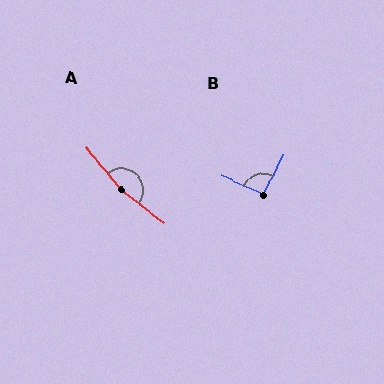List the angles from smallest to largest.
B (94°), A (168°).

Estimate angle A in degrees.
Approximately 168 degrees.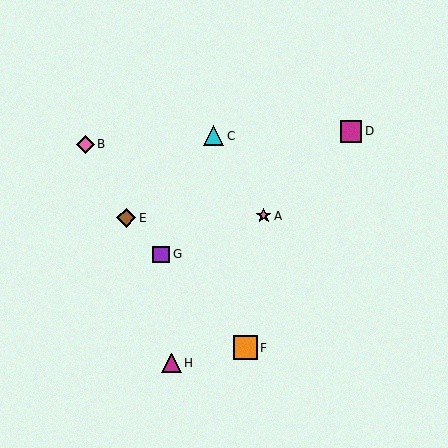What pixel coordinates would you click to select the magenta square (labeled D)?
Click at (351, 131) to select the magenta square D.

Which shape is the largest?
The orange square (labeled F) is the largest.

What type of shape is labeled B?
Shape B is a pink diamond.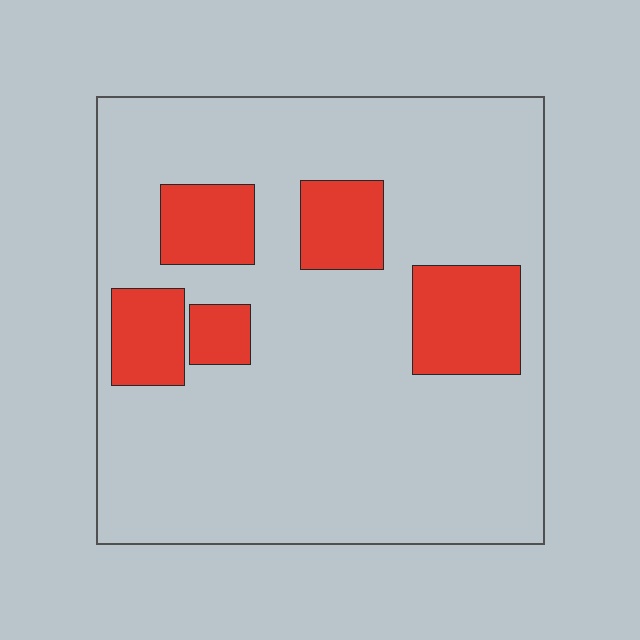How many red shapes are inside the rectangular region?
5.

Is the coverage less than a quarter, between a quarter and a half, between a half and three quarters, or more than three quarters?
Less than a quarter.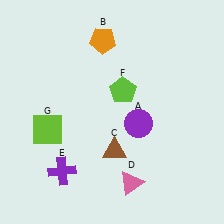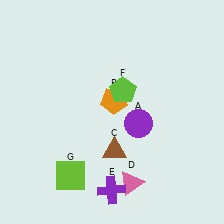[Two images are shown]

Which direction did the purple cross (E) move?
The purple cross (E) moved right.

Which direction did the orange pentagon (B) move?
The orange pentagon (B) moved down.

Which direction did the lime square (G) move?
The lime square (G) moved down.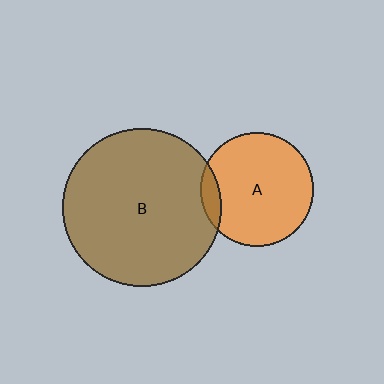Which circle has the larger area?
Circle B (brown).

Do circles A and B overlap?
Yes.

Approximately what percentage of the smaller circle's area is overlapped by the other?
Approximately 10%.